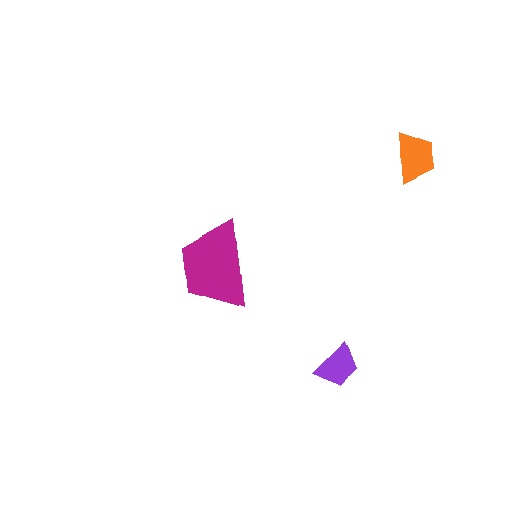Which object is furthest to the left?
The magenta trapezoid is leftmost.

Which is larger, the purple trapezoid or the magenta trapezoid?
The magenta one.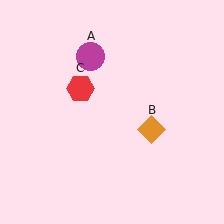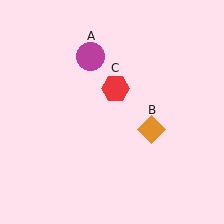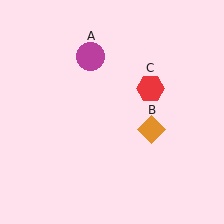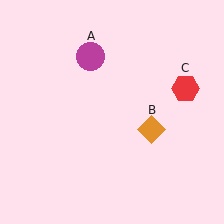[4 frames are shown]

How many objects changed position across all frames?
1 object changed position: red hexagon (object C).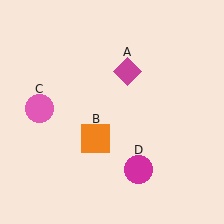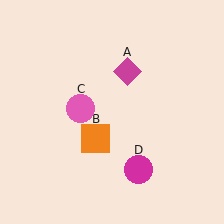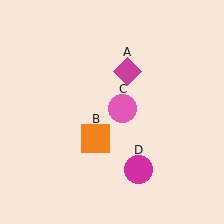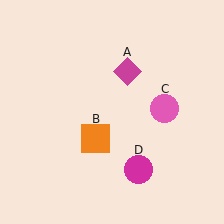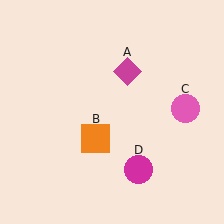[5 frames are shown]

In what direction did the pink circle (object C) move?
The pink circle (object C) moved right.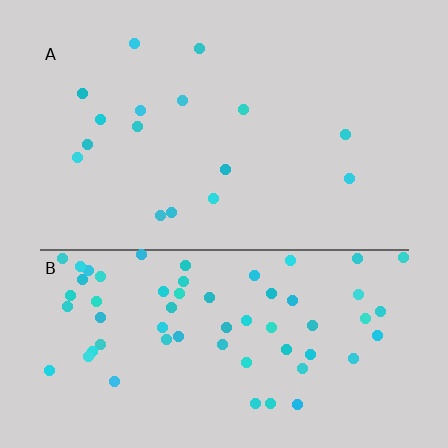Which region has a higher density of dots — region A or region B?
B (the bottom).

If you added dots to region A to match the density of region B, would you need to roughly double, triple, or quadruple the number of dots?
Approximately quadruple.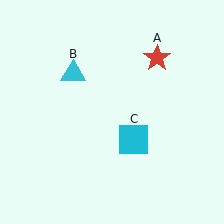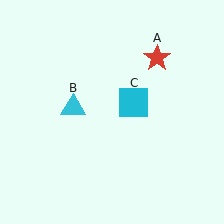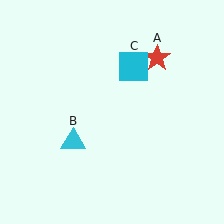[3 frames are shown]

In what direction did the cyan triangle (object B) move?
The cyan triangle (object B) moved down.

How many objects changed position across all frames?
2 objects changed position: cyan triangle (object B), cyan square (object C).